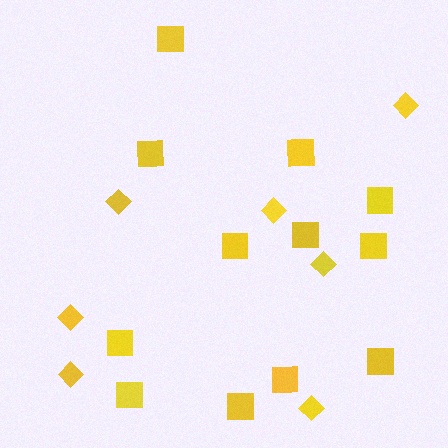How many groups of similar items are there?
There are 2 groups: one group of squares (12) and one group of diamonds (7).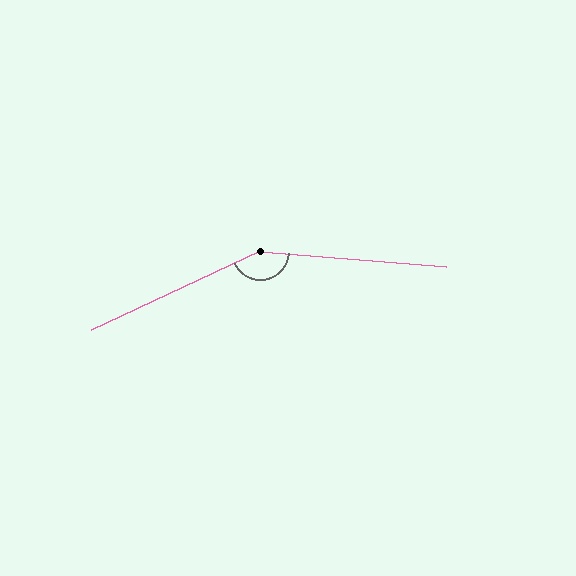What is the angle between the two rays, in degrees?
Approximately 150 degrees.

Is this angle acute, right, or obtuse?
It is obtuse.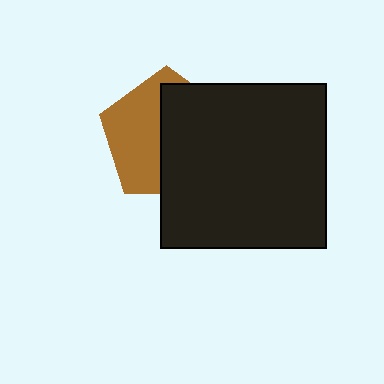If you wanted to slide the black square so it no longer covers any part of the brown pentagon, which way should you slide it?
Slide it right — that is the most direct way to separate the two shapes.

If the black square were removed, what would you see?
You would see the complete brown pentagon.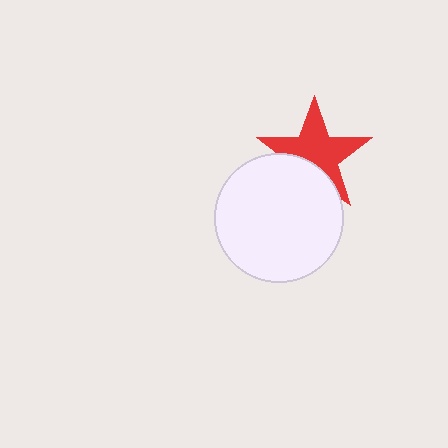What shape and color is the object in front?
The object in front is a white circle.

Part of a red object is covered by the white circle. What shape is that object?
It is a star.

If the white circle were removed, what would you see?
You would see the complete red star.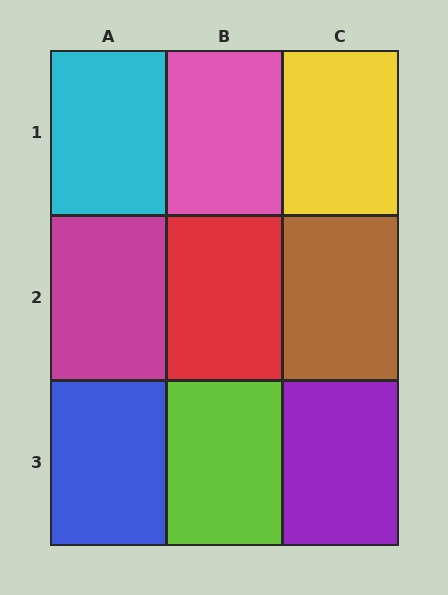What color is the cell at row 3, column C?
Purple.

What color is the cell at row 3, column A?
Blue.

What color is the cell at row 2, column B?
Red.